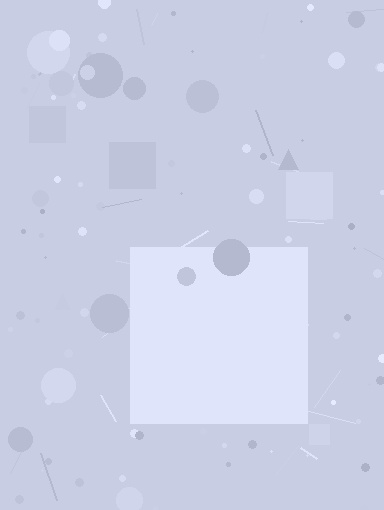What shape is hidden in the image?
A square is hidden in the image.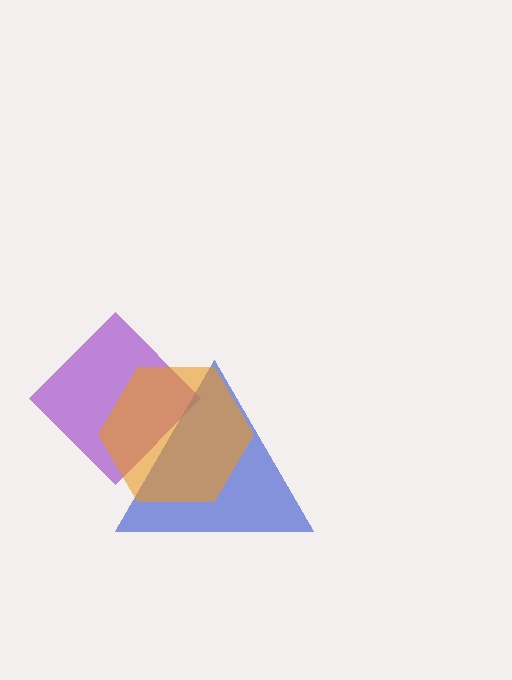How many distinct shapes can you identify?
There are 3 distinct shapes: a purple diamond, a blue triangle, an orange hexagon.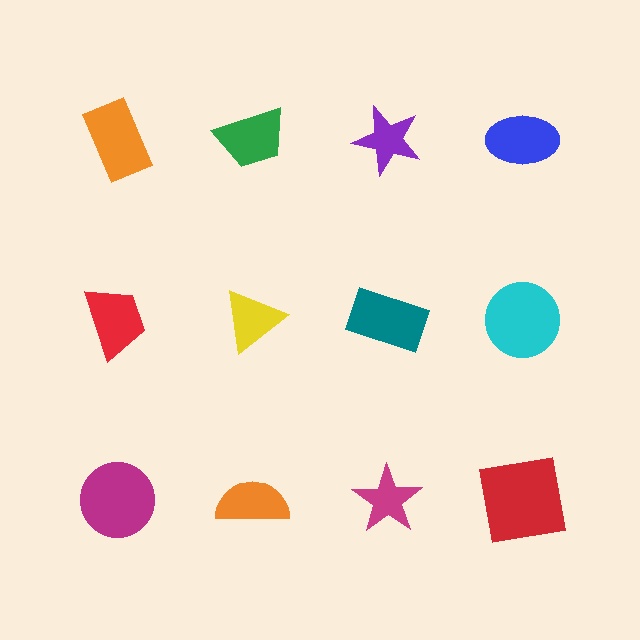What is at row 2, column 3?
A teal rectangle.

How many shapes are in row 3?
4 shapes.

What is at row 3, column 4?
A red square.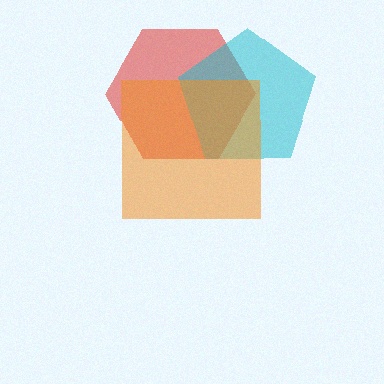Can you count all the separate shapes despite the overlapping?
Yes, there are 3 separate shapes.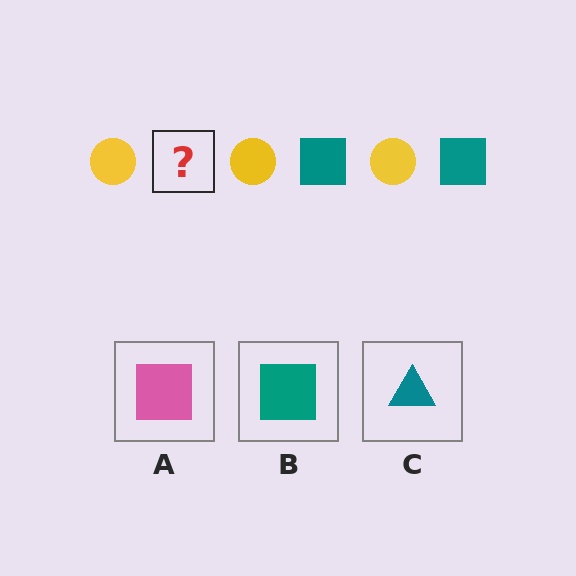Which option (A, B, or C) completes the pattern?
B.